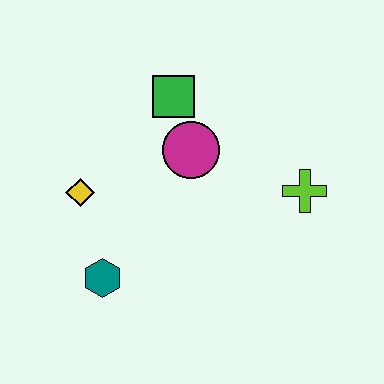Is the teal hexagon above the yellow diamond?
No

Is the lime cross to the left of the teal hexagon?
No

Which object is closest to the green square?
The magenta circle is closest to the green square.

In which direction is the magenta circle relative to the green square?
The magenta circle is below the green square.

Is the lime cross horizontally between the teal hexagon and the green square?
No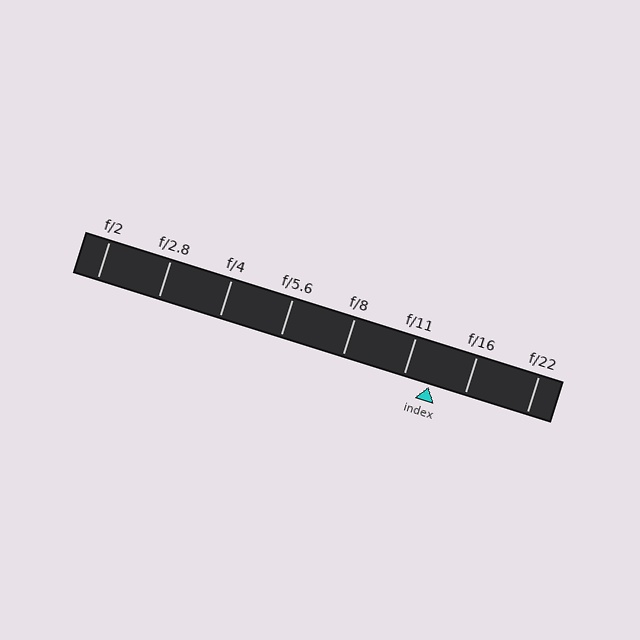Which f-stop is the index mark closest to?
The index mark is closest to f/11.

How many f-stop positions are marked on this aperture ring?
There are 8 f-stop positions marked.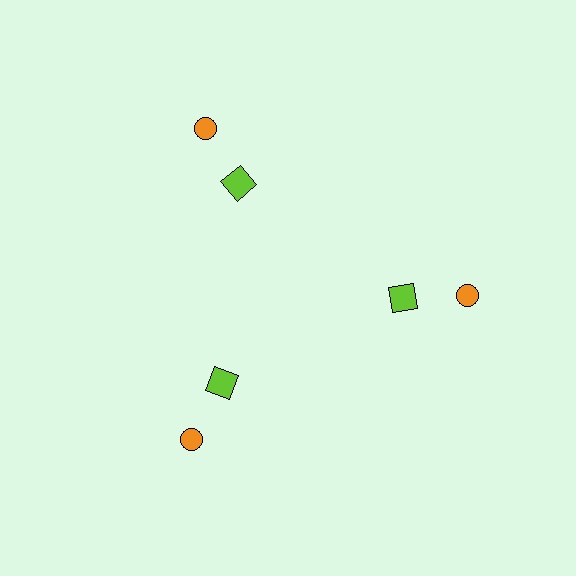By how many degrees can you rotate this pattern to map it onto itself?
The pattern maps onto itself every 120 degrees of rotation.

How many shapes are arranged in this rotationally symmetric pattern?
There are 6 shapes, arranged in 3 groups of 2.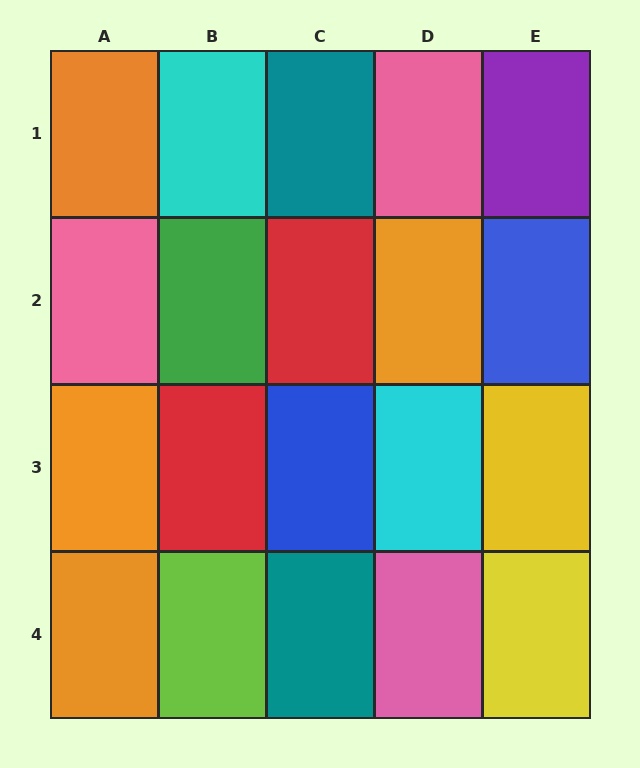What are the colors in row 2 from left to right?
Pink, green, red, orange, blue.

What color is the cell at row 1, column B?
Cyan.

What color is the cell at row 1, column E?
Purple.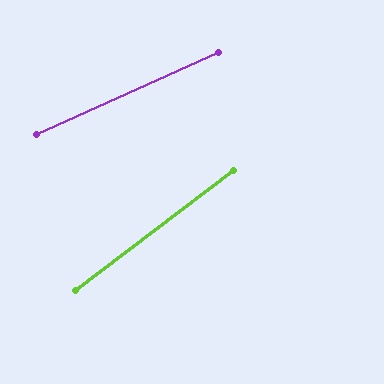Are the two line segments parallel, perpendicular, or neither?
Neither parallel nor perpendicular — they differ by about 13°.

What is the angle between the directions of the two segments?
Approximately 13 degrees.